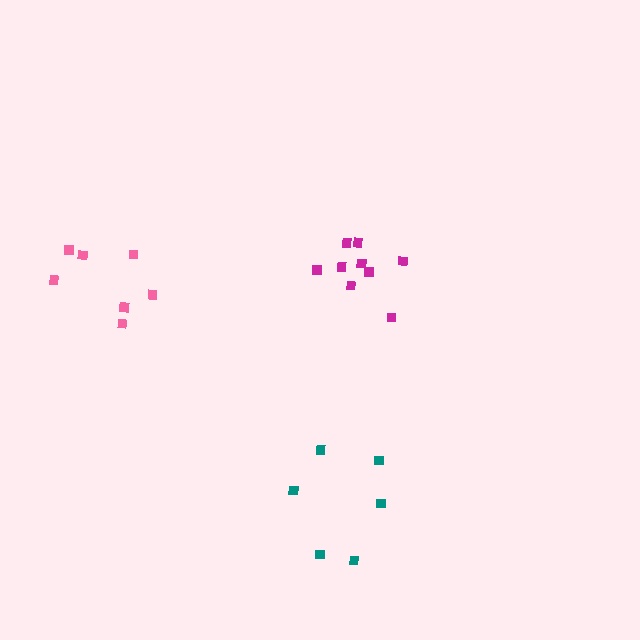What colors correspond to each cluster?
The clusters are colored: pink, magenta, teal.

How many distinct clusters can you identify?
There are 3 distinct clusters.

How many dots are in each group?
Group 1: 7 dots, Group 2: 9 dots, Group 3: 6 dots (22 total).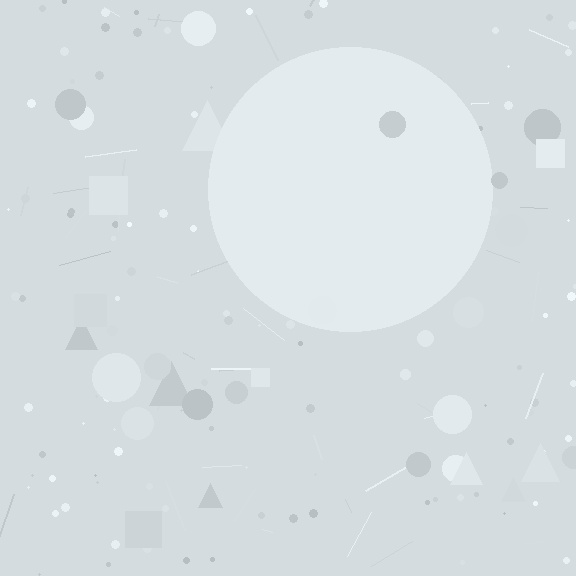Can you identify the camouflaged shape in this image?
The camouflaged shape is a circle.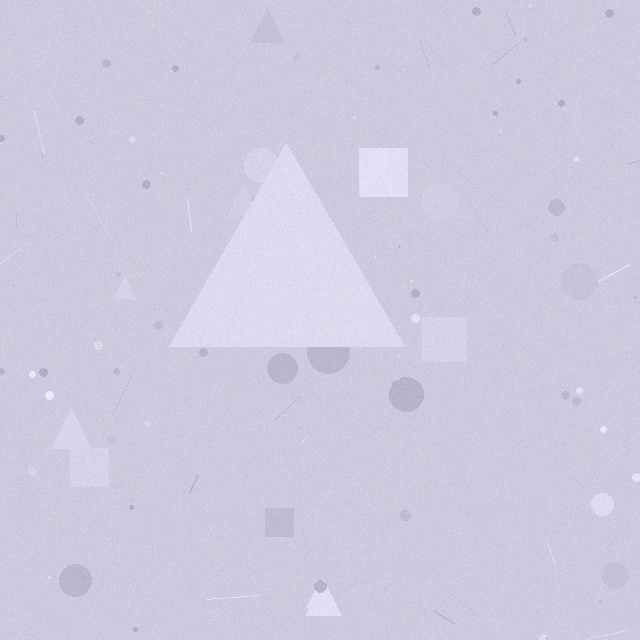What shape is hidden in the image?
A triangle is hidden in the image.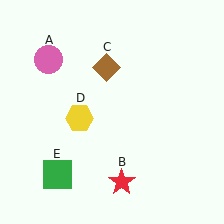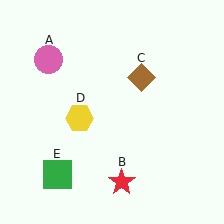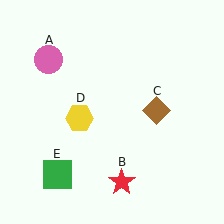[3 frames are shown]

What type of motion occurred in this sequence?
The brown diamond (object C) rotated clockwise around the center of the scene.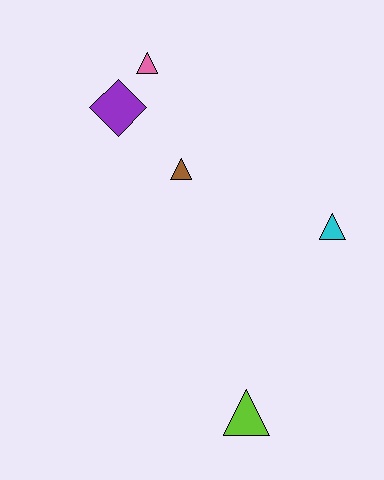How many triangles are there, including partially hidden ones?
There are 4 triangles.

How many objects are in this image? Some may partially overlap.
There are 5 objects.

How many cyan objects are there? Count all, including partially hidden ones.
There is 1 cyan object.